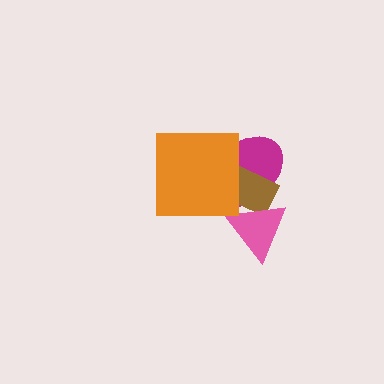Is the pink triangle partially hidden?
No, no other shape covers it.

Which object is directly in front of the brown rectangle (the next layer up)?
The pink triangle is directly in front of the brown rectangle.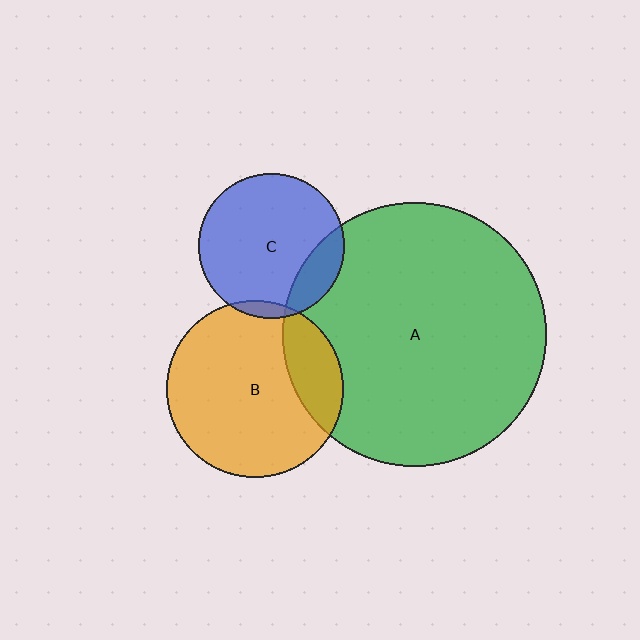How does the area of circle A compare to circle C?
Approximately 3.3 times.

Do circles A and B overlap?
Yes.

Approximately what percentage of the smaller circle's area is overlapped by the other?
Approximately 20%.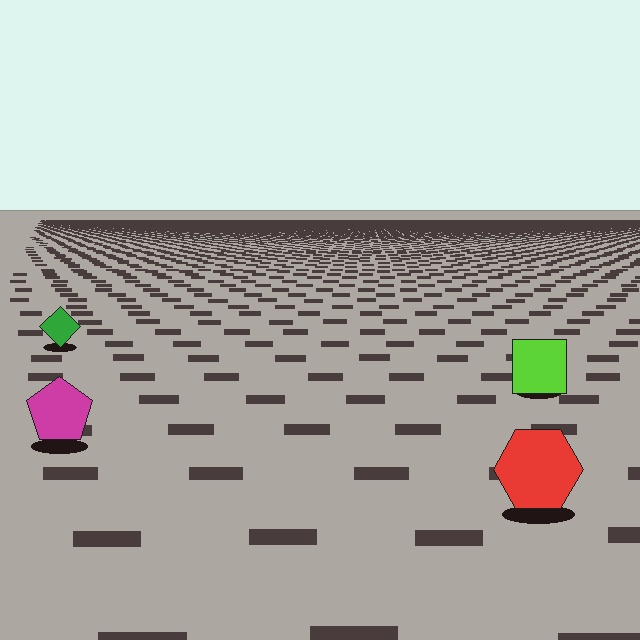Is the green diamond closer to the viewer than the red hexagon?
No. The red hexagon is closer — you can tell from the texture gradient: the ground texture is coarser near it.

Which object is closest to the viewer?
The red hexagon is closest. The texture marks near it are larger and more spread out.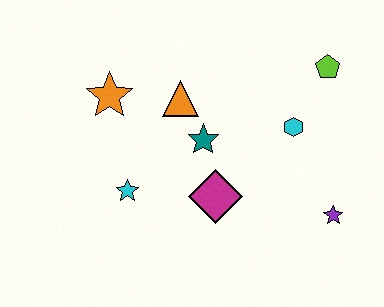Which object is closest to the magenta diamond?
The teal star is closest to the magenta diamond.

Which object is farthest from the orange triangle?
The purple star is farthest from the orange triangle.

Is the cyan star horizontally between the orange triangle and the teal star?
No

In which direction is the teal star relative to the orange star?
The teal star is to the right of the orange star.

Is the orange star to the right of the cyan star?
No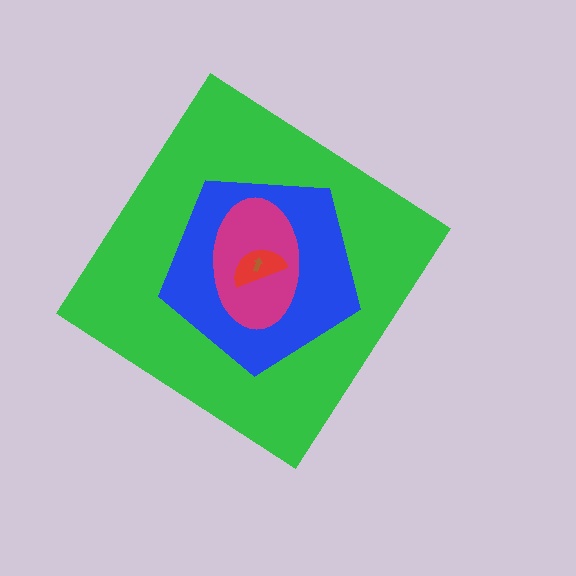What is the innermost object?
The brown arrow.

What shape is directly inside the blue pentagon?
The magenta ellipse.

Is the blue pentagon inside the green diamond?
Yes.